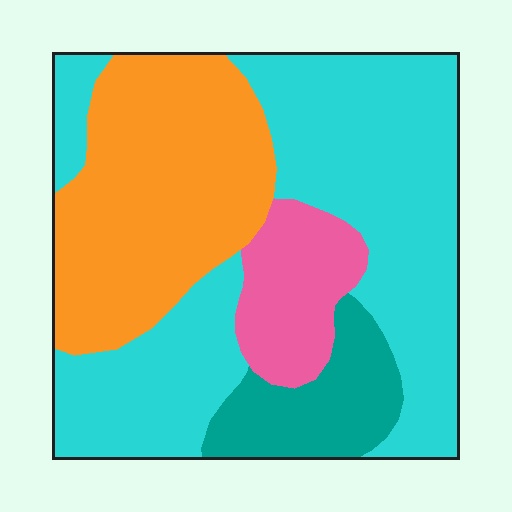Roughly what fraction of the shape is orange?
Orange takes up about one third (1/3) of the shape.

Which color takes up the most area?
Cyan, at roughly 50%.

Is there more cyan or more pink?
Cyan.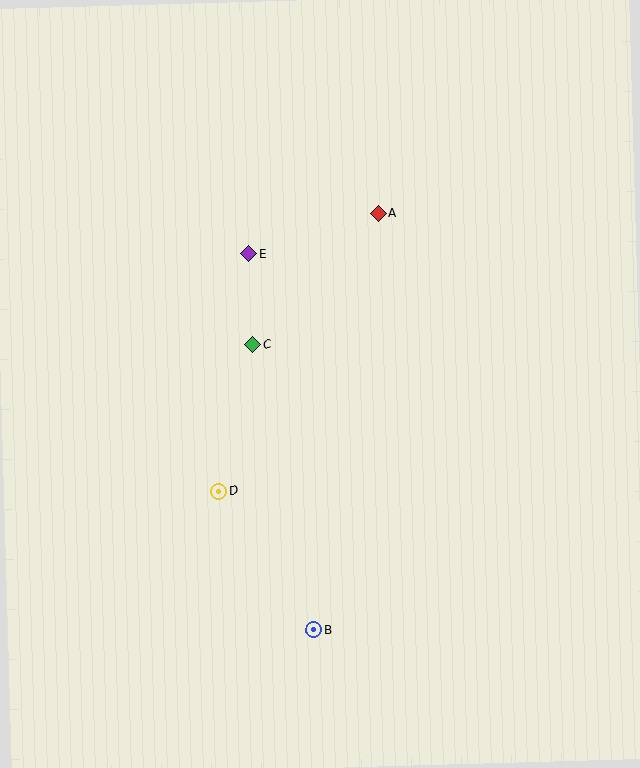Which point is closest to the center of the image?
Point C at (253, 345) is closest to the center.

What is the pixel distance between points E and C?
The distance between E and C is 91 pixels.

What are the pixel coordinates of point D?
Point D is at (219, 491).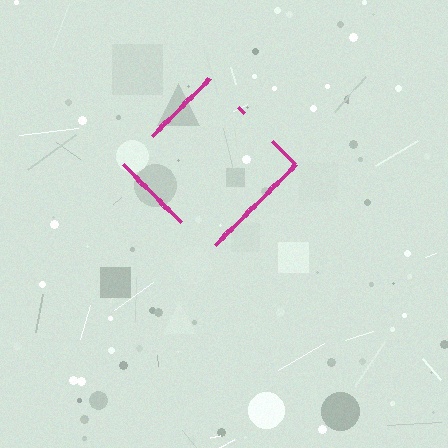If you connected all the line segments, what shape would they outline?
They would outline a diamond.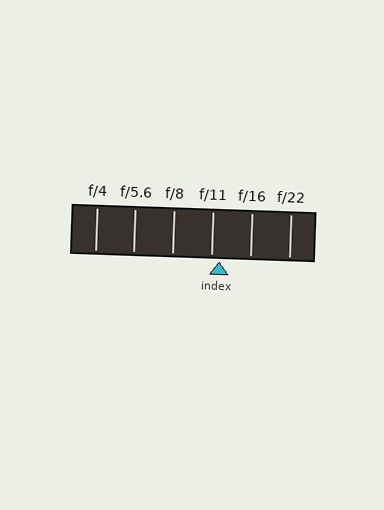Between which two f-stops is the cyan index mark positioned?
The index mark is between f/11 and f/16.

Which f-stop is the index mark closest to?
The index mark is closest to f/11.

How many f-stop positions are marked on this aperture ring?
There are 6 f-stop positions marked.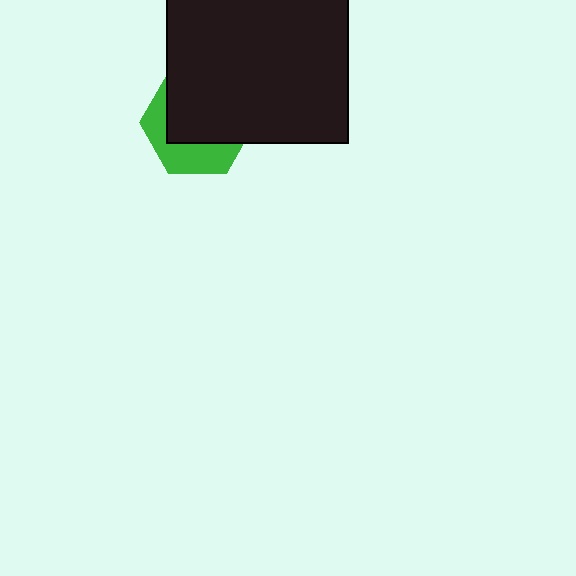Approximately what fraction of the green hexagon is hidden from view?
Roughly 63% of the green hexagon is hidden behind the black square.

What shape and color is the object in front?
The object in front is a black square.